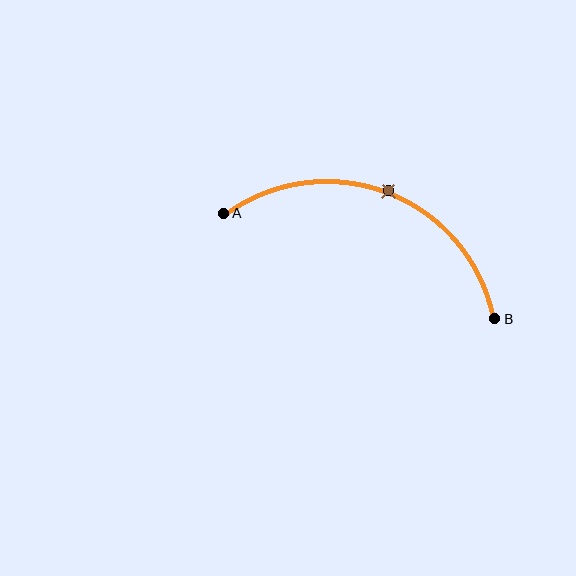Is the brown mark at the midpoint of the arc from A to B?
Yes. The brown mark lies on the arc at equal arc-length from both A and B — it is the arc midpoint.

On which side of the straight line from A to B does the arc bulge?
The arc bulges above the straight line connecting A and B.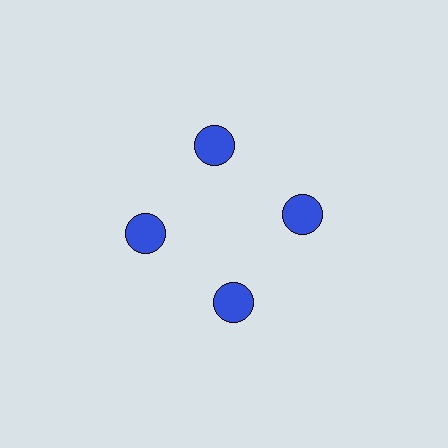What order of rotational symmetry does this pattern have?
This pattern has 4-fold rotational symmetry.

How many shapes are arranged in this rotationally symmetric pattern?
There are 4 shapes, arranged in 4 groups of 1.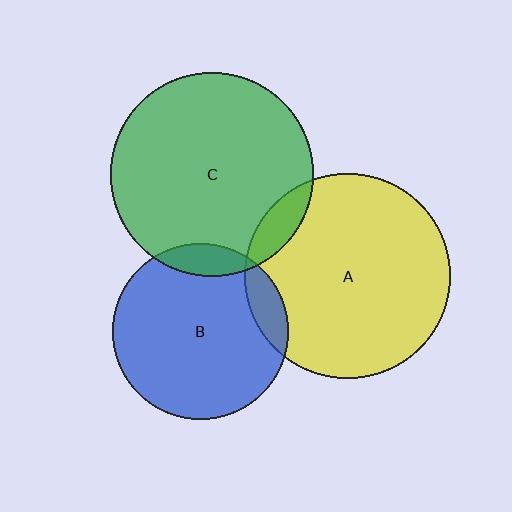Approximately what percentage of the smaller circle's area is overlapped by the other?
Approximately 10%.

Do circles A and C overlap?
Yes.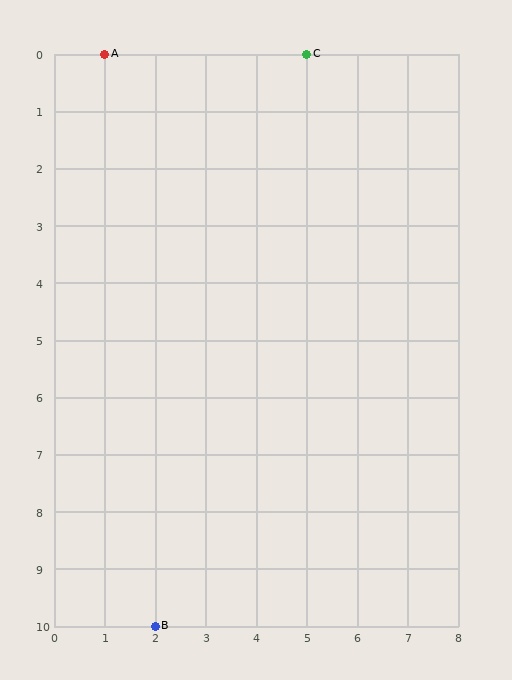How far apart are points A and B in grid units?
Points A and B are 1 column and 10 rows apart (about 10.0 grid units diagonally).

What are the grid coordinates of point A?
Point A is at grid coordinates (1, 0).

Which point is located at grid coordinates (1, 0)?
Point A is at (1, 0).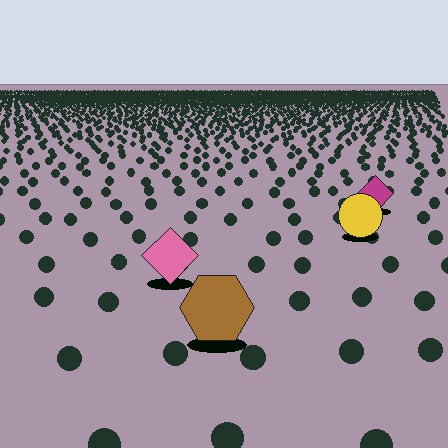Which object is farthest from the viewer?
The magenta diamond is farthest from the viewer. It appears smaller and the ground texture around it is denser.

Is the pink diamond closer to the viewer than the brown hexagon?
No. The brown hexagon is closer — you can tell from the texture gradient: the ground texture is coarser near it.